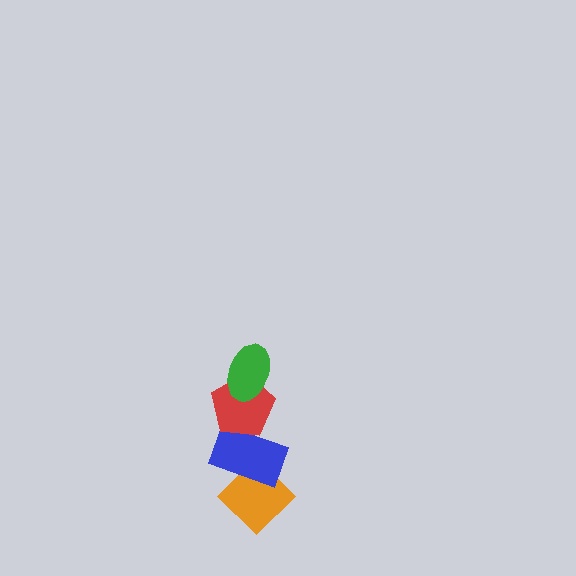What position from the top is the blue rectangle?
The blue rectangle is 3rd from the top.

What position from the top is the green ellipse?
The green ellipse is 1st from the top.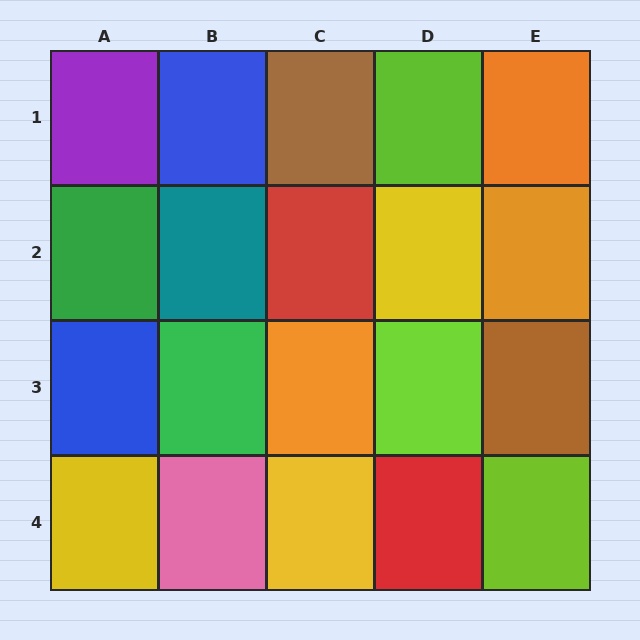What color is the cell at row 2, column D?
Yellow.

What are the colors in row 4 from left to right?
Yellow, pink, yellow, red, lime.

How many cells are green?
2 cells are green.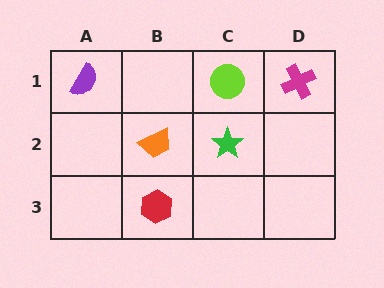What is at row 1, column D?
A magenta cross.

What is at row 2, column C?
A green star.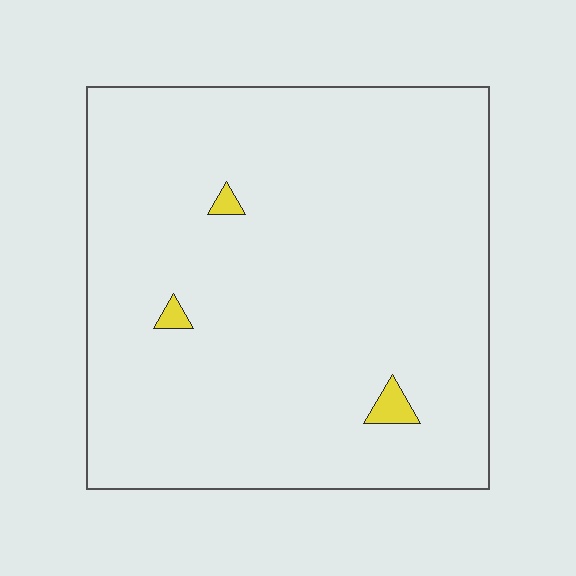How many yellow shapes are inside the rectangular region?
3.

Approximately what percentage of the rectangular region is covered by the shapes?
Approximately 0%.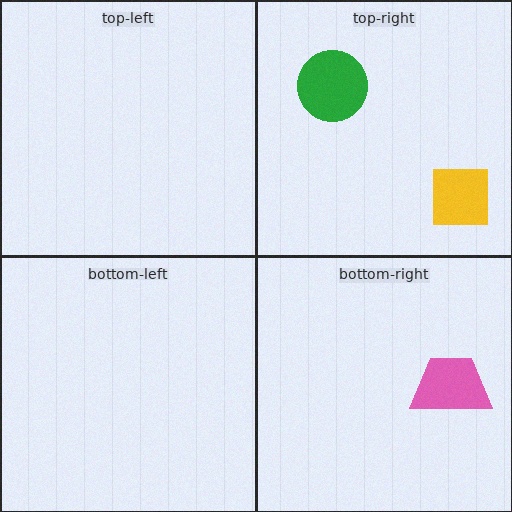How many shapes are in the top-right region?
2.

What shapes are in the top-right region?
The yellow square, the green circle.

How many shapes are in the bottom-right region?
1.